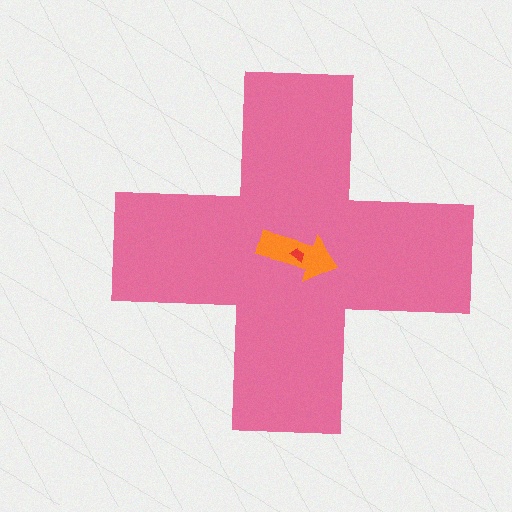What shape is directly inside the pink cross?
The orange arrow.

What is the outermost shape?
The pink cross.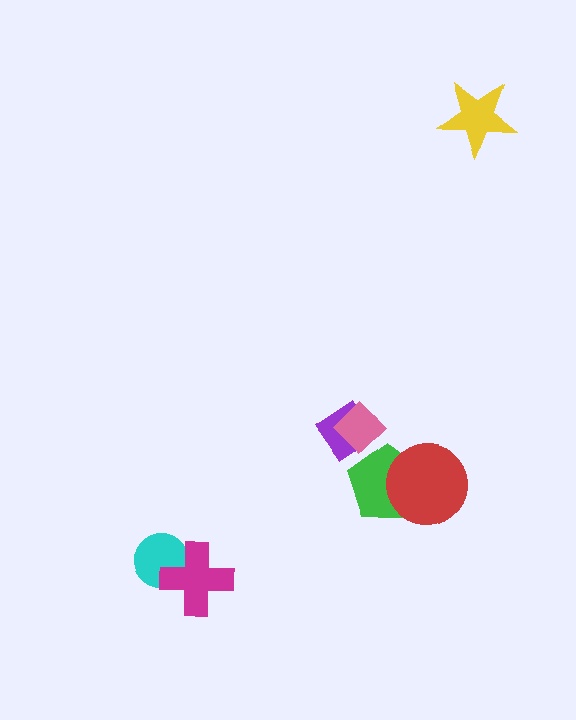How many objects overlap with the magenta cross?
1 object overlaps with the magenta cross.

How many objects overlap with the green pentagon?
1 object overlaps with the green pentagon.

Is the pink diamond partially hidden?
No, no other shape covers it.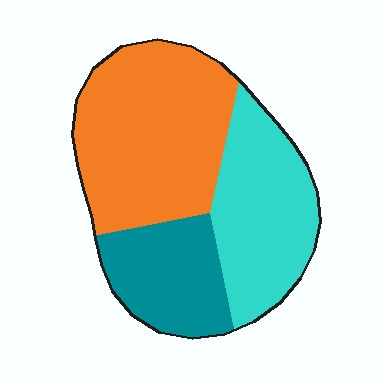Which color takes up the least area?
Teal, at roughly 20%.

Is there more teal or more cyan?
Cyan.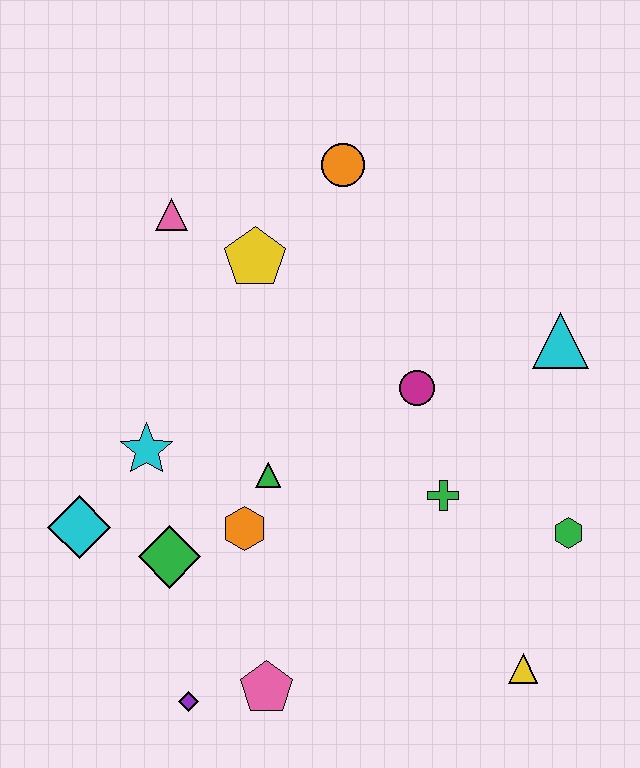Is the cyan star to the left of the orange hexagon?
Yes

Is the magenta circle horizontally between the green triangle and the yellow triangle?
Yes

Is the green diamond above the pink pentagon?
Yes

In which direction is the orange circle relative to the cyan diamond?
The orange circle is above the cyan diamond.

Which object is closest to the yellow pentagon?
The pink triangle is closest to the yellow pentagon.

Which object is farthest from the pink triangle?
The yellow triangle is farthest from the pink triangle.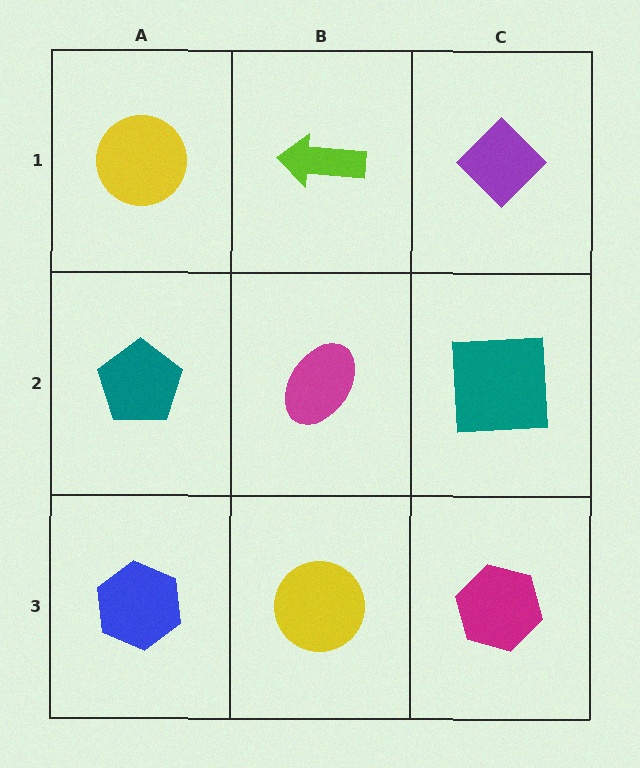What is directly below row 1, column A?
A teal pentagon.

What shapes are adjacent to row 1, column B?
A magenta ellipse (row 2, column B), a yellow circle (row 1, column A), a purple diamond (row 1, column C).